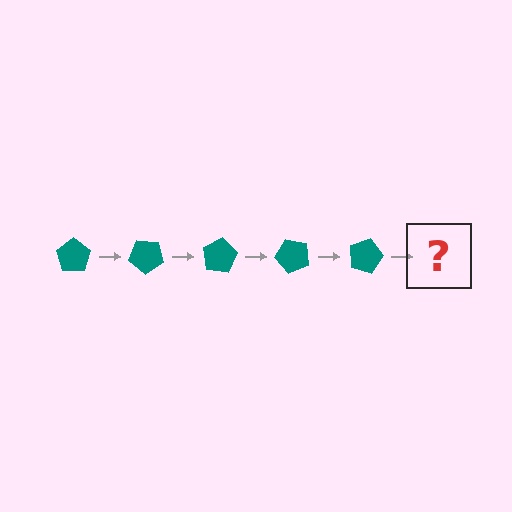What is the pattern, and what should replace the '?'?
The pattern is that the pentagon rotates 40 degrees each step. The '?' should be a teal pentagon rotated 200 degrees.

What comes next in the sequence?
The next element should be a teal pentagon rotated 200 degrees.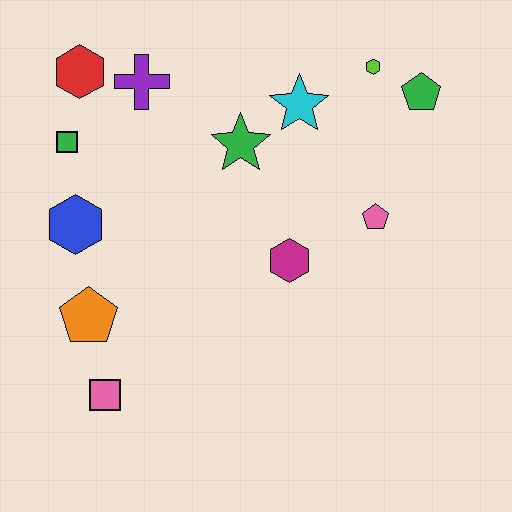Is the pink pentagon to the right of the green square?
Yes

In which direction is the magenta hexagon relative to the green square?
The magenta hexagon is to the right of the green square.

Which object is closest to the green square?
The red hexagon is closest to the green square.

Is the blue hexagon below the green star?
Yes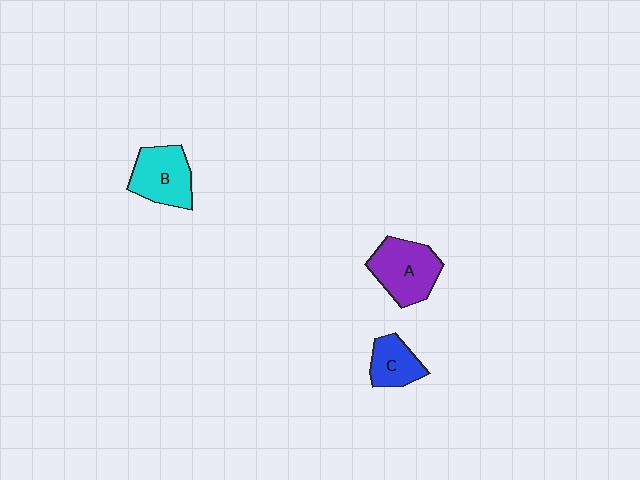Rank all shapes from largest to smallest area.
From largest to smallest: A (purple), B (cyan), C (blue).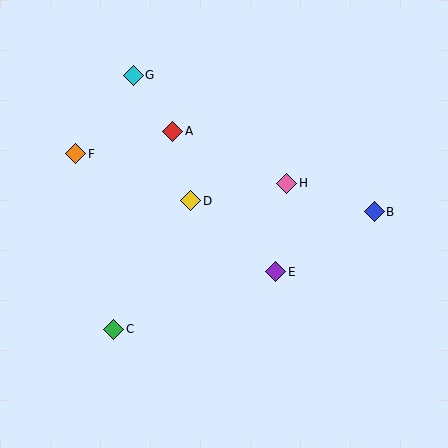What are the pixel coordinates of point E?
Point E is at (276, 272).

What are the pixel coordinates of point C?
Point C is at (114, 329).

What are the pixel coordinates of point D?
Point D is at (191, 201).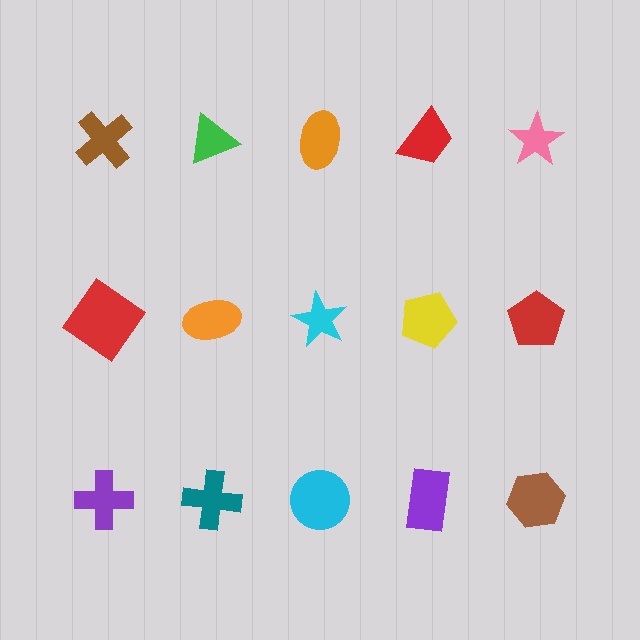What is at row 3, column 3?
A cyan circle.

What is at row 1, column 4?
A red trapezoid.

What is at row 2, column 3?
A cyan star.